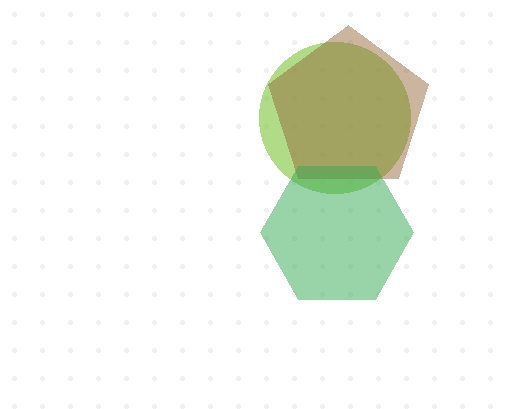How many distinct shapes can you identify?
There are 3 distinct shapes: a lime circle, a brown pentagon, a green hexagon.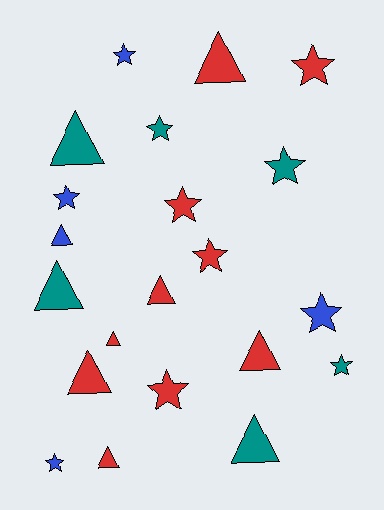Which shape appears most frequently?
Star, with 11 objects.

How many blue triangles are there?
There is 1 blue triangle.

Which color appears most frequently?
Red, with 10 objects.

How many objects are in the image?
There are 21 objects.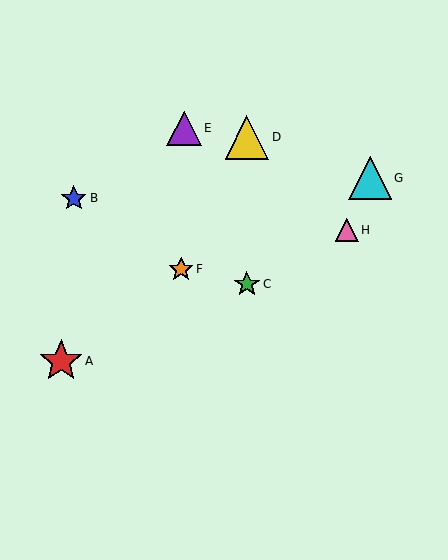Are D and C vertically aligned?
Yes, both are at x≈247.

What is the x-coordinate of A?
Object A is at x≈61.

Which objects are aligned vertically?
Objects C, D are aligned vertically.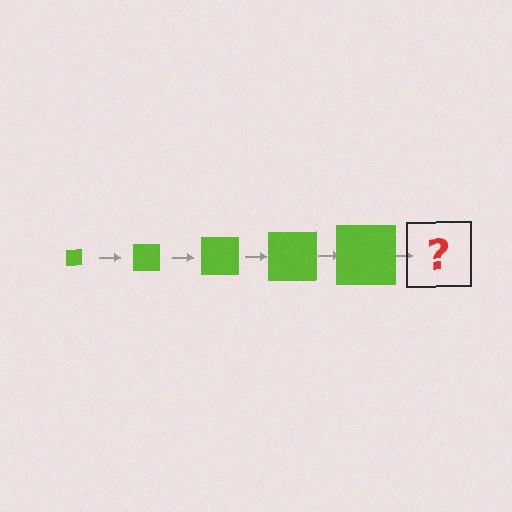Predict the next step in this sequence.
The next step is a lime square, larger than the previous one.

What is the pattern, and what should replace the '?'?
The pattern is that the square gets progressively larger each step. The '?' should be a lime square, larger than the previous one.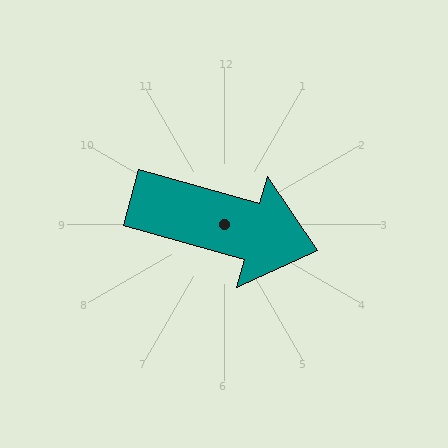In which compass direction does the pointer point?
East.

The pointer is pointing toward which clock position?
Roughly 4 o'clock.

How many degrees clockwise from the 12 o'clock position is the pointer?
Approximately 106 degrees.